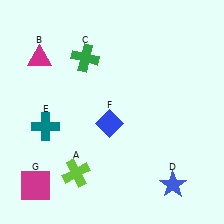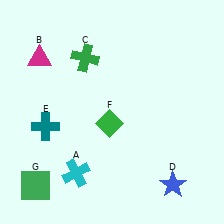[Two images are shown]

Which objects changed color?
A changed from lime to cyan. F changed from blue to green. G changed from magenta to green.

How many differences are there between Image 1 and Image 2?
There are 3 differences between the two images.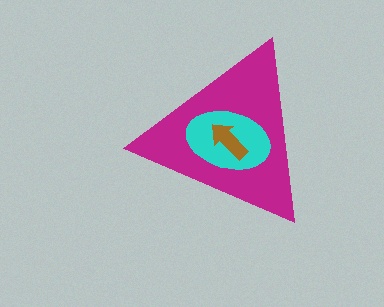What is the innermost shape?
The brown arrow.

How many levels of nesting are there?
3.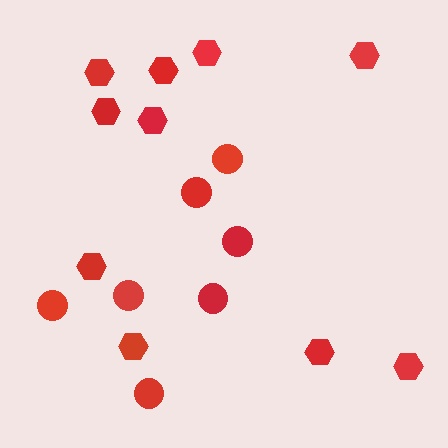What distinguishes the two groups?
There are 2 groups: one group of hexagons (10) and one group of circles (7).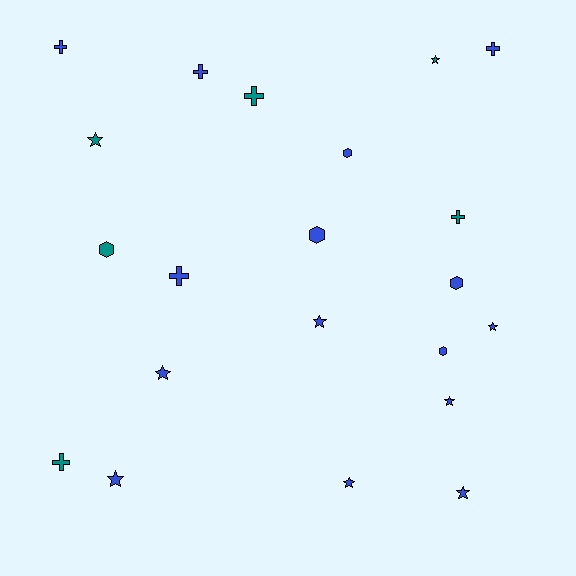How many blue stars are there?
There are 7 blue stars.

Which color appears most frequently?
Blue, with 15 objects.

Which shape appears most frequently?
Star, with 9 objects.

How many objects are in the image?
There are 21 objects.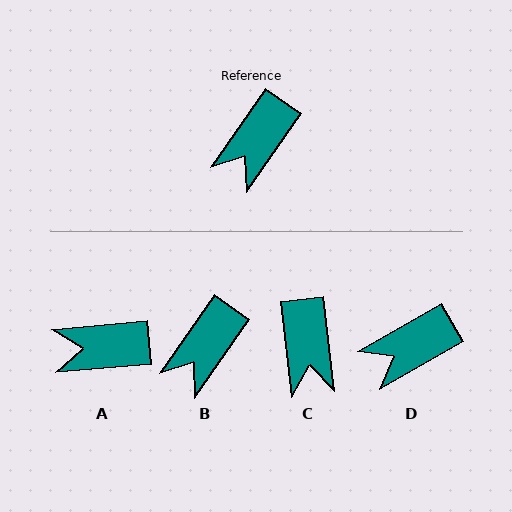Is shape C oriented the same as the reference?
No, it is off by about 42 degrees.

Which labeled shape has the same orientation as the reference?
B.